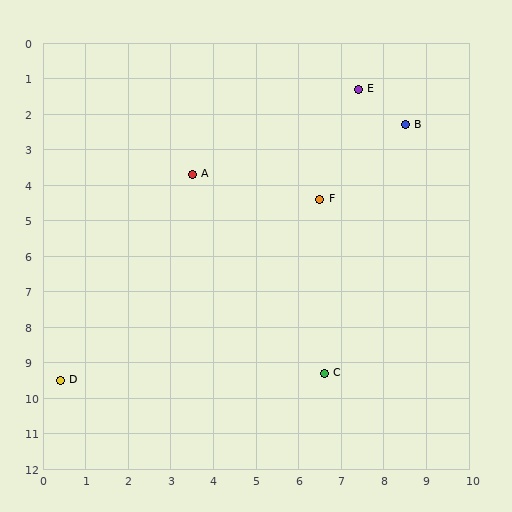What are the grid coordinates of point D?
Point D is at approximately (0.4, 9.5).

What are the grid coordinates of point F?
Point F is at approximately (6.5, 4.4).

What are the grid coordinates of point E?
Point E is at approximately (7.4, 1.3).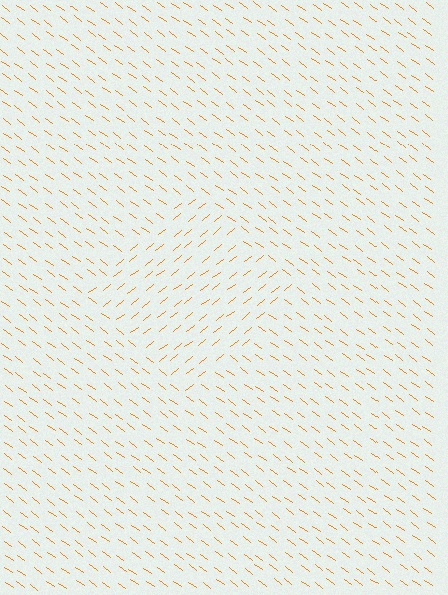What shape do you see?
I see a diamond.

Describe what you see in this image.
The image is filled with small orange line segments. A diamond region in the image has lines oriented differently from the surrounding lines, creating a visible texture boundary.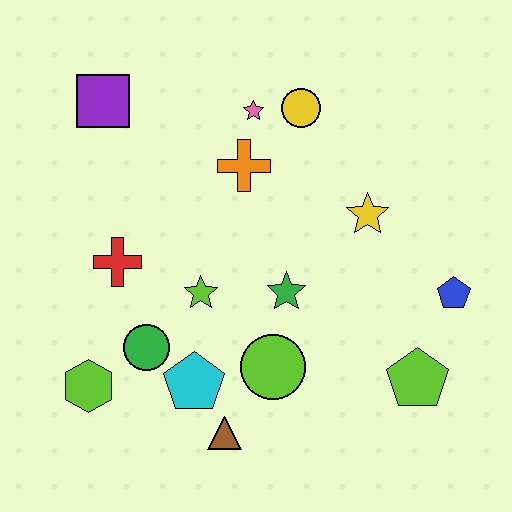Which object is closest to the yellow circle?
The pink star is closest to the yellow circle.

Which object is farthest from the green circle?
The blue pentagon is farthest from the green circle.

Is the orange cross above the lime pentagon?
Yes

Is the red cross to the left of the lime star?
Yes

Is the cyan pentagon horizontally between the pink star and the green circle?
Yes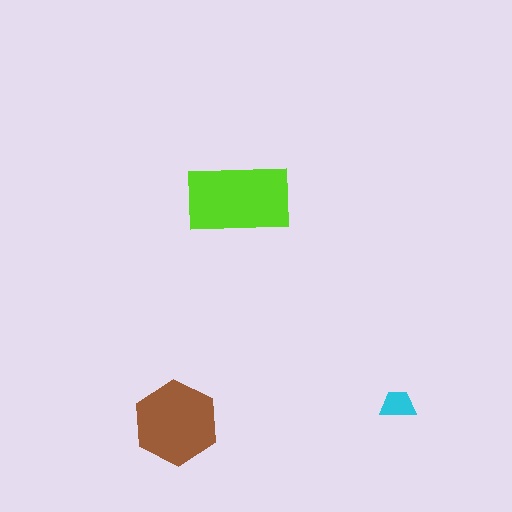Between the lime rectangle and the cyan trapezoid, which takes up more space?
The lime rectangle.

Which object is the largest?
The lime rectangle.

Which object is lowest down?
The brown hexagon is bottommost.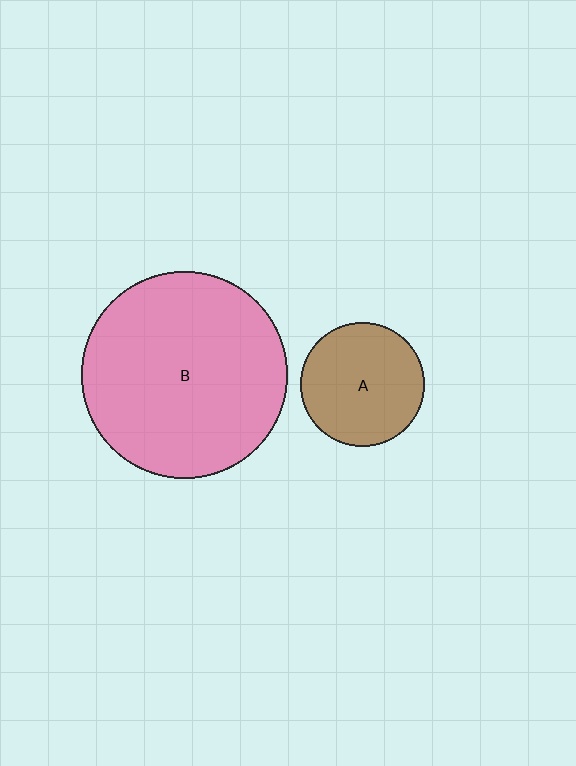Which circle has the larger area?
Circle B (pink).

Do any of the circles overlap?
No, none of the circles overlap.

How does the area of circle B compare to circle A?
Approximately 2.8 times.